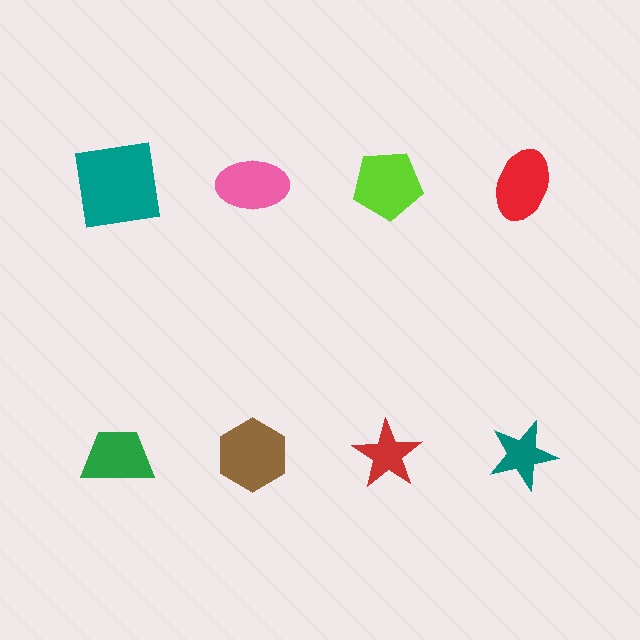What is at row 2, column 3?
A red star.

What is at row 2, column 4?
A teal star.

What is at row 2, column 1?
A green trapezoid.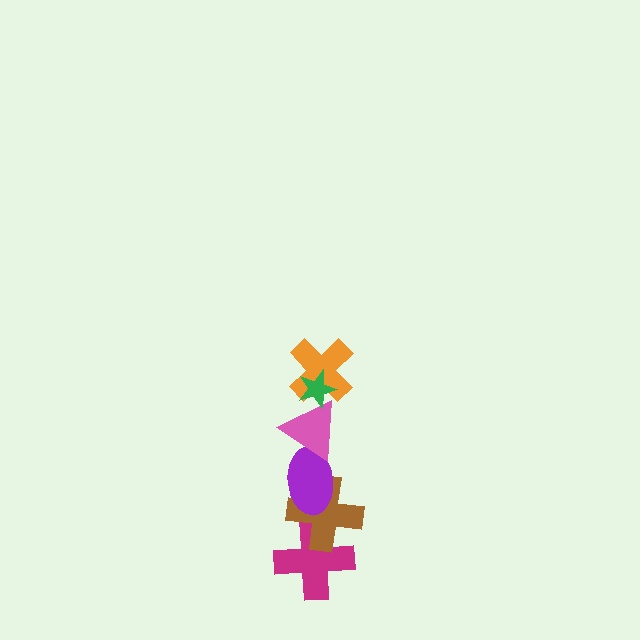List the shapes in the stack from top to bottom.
From top to bottom: the green star, the orange cross, the pink triangle, the purple ellipse, the brown cross, the magenta cross.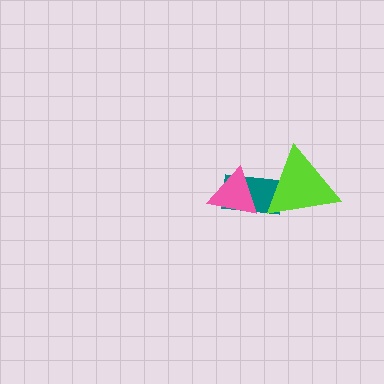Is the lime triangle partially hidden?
No, no other shape covers it.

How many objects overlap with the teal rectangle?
2 objects overlap with the teal rectangle.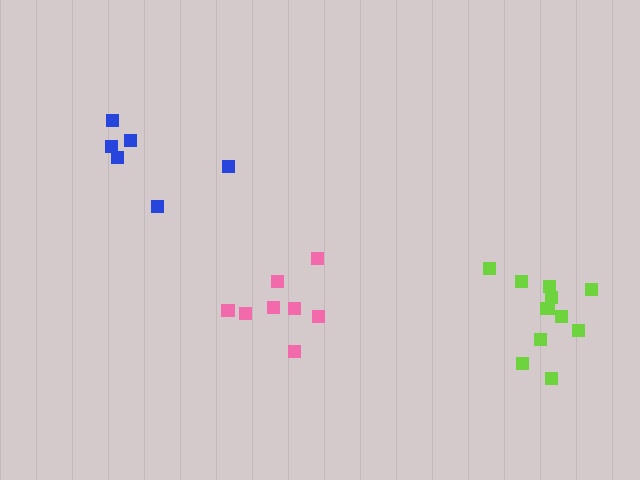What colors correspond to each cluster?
The clusters are colored: lime, pink, blue.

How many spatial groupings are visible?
There are 3 spatial groupings.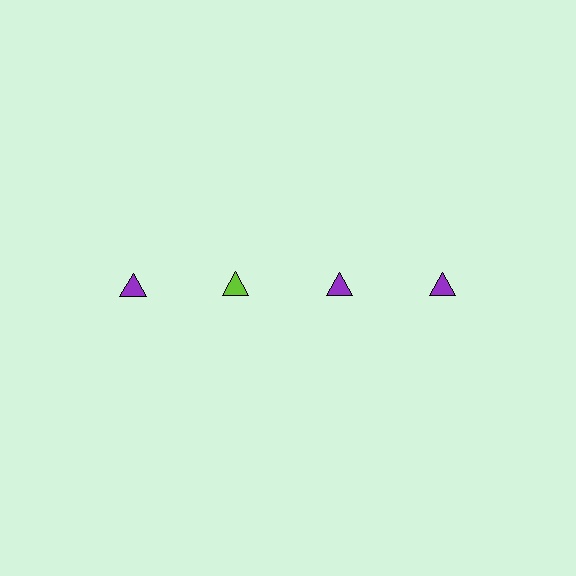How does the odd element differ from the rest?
It has a different color: lime instead of purple.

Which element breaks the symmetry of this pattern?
The lime triangle in the top row, second from left column breaks the symmetry. All other shapes are purple triangles.